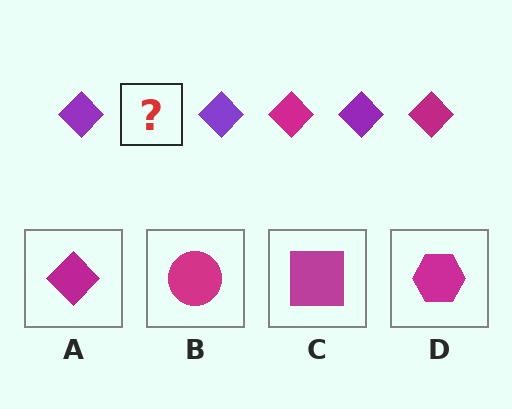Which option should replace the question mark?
Option A.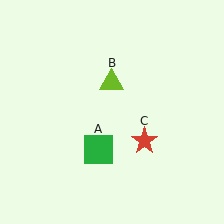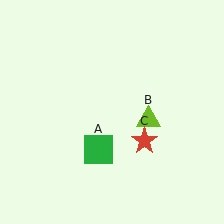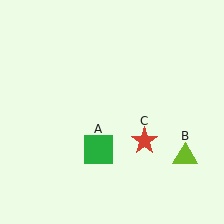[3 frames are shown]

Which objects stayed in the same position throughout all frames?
Green square (object A) and red star (object C) remained stationary.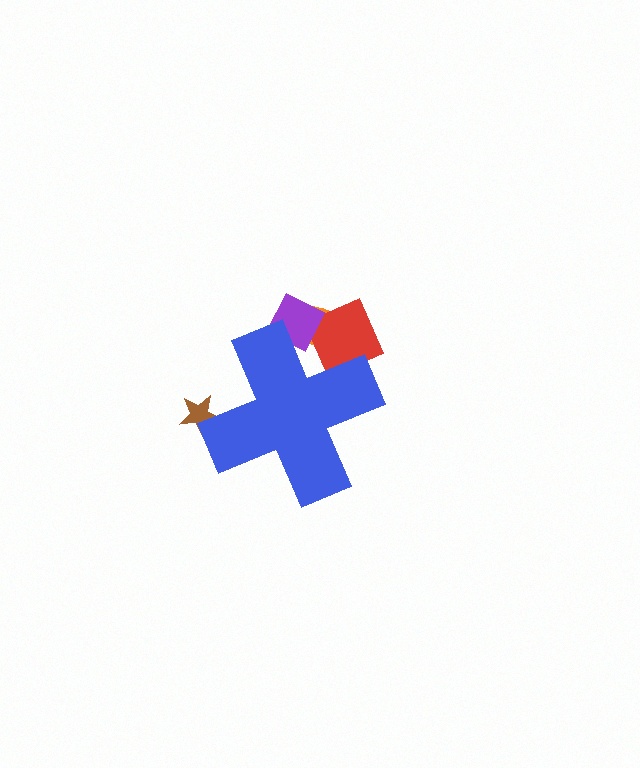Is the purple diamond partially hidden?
Yes, the purple diamond is partially hidden behind the blue cross.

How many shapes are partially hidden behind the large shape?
4 shapes are partially hidden.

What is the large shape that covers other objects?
A blue cross.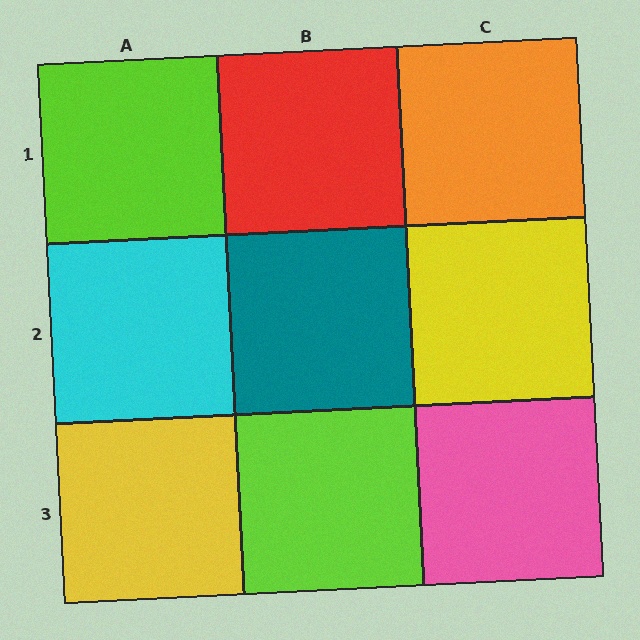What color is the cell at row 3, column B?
Lime.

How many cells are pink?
1 cell is pink.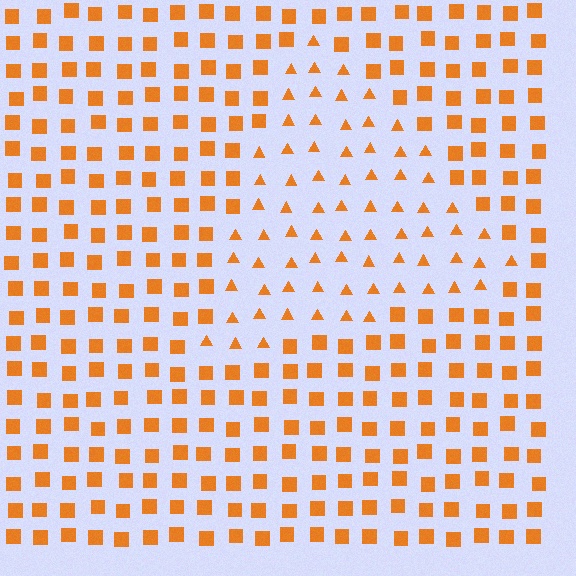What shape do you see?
I see a triangle.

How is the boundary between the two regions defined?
The boundary is defined by a change in element shape: triangles inside vs. squares outside. All elements share the same color and spacing.